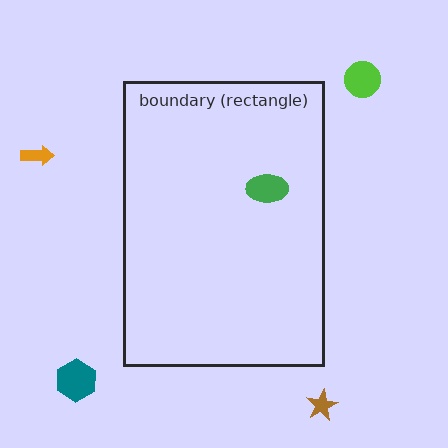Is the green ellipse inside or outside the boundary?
Inside.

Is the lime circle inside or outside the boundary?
Outside.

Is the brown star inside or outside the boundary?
Outside.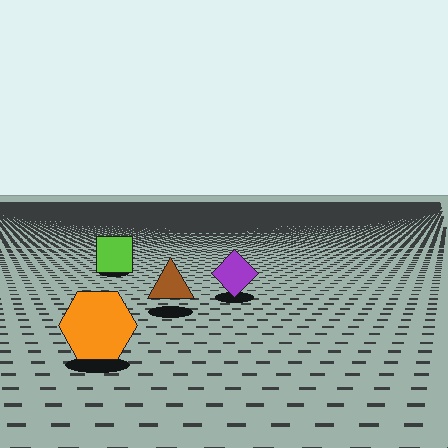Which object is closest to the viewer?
The orange hexagon is closest. The texture marks near it are larger and more spread out.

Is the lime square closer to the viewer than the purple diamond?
No. The purple diamond is closer — you can tell from the texture gradient: the ground texture is coarser near it.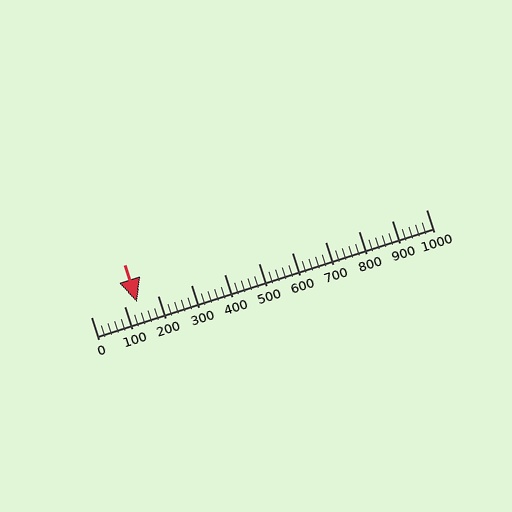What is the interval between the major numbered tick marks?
The major tick marks are spaced 100 units apart.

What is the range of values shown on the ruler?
The ruler shows values from 0 to 1000.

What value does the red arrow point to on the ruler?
The red arrow points to approximately 137.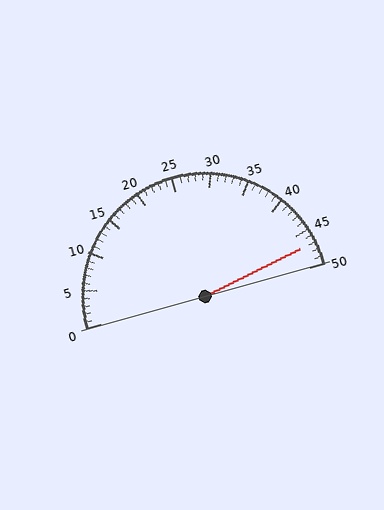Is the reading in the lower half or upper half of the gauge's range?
The reading is in the upper half of the range (0 to 50).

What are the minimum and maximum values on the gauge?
The gauge ranges from 0 to 50.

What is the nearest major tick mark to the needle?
The nearest major tick mark is 45.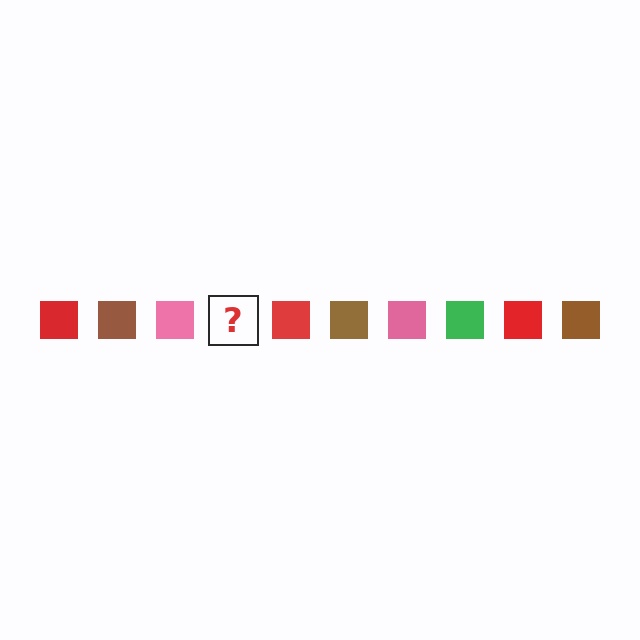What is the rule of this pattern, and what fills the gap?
The rule is that the pattern cycles through red, brown, pink, green squares. The gap should be filled with a green square.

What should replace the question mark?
The question mark should be replaced with a green square.